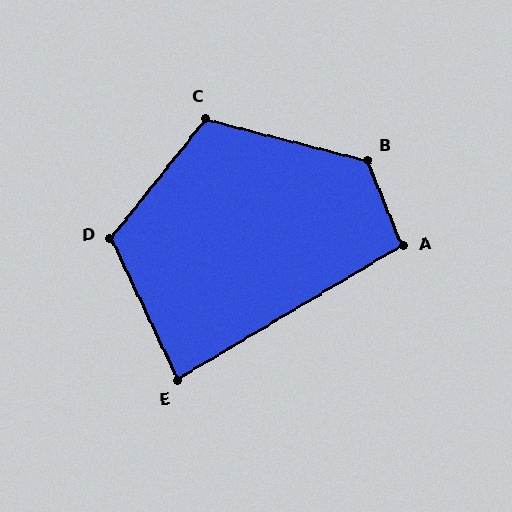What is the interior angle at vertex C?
Approximately 114 degrees (obtuse).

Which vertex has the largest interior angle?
B, at approximately 127 degrees.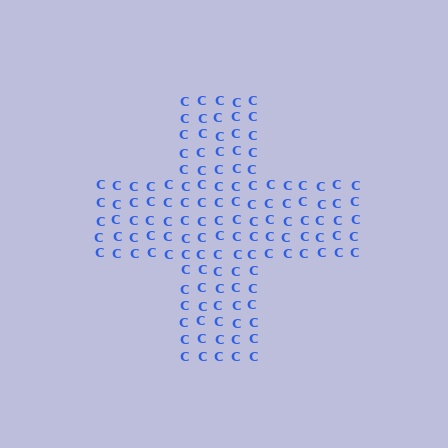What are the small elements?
The small elements are letter C's.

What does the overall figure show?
The overall figure shows a cross.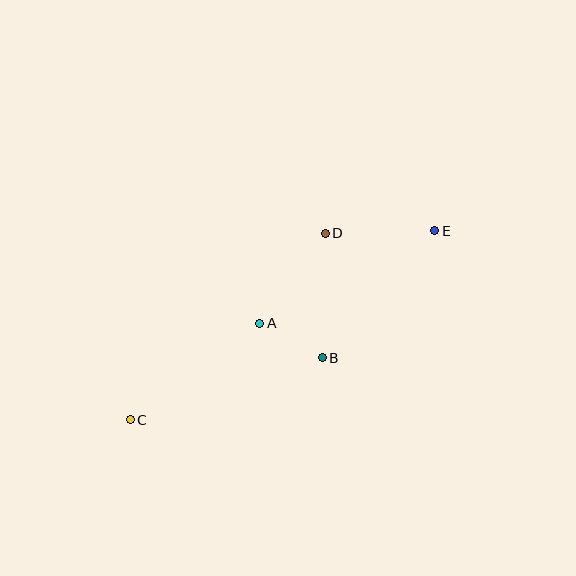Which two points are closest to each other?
Points A and B are closest to each other.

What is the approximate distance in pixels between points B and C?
The distance between B and C is approximately 202 pixels.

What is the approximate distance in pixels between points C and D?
The distance between C and D is approximately 270 pixels.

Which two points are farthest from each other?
Points C and E are farthest from each other.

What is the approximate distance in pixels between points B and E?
The distance between B and E is approximately 170 pixels.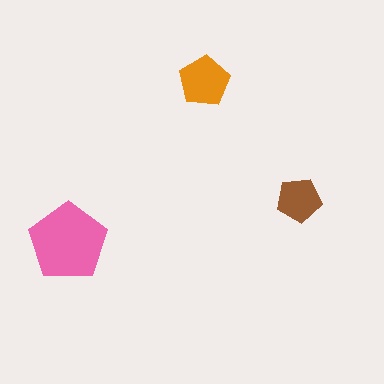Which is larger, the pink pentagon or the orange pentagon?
The pink one.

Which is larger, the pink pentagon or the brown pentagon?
The pink one.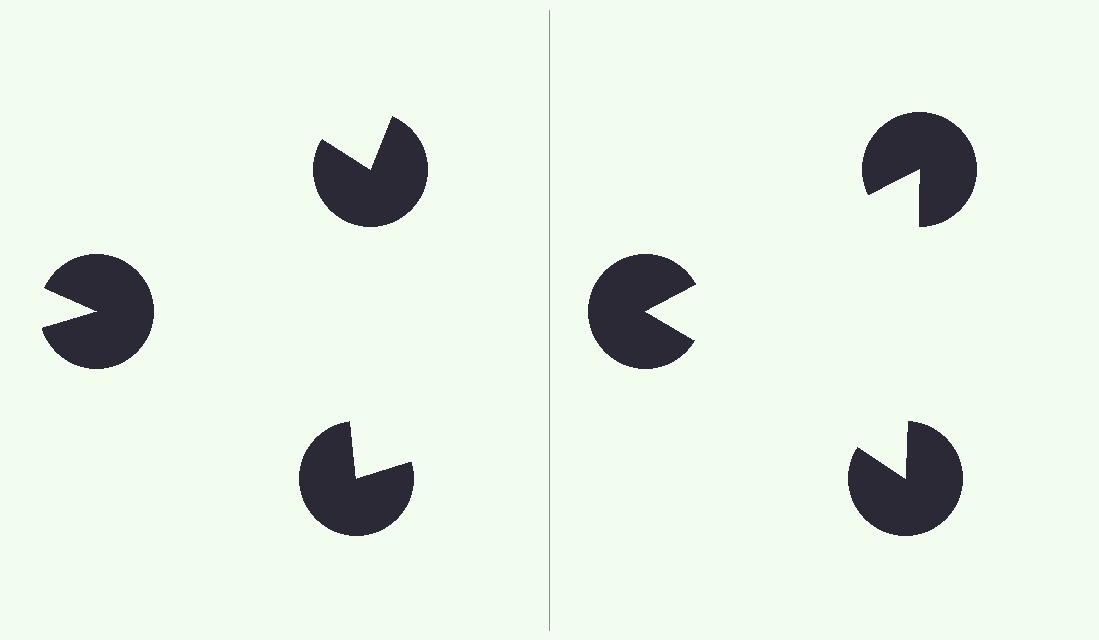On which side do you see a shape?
An illusory triangle appears on the right side. On the left side the wedge cuts are rotated, so no coherent shape forms.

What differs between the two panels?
The pac-man discs are positioned identically on both sides; only the wedge orientations differ. On the right they align to a triangle; on the left they are misaligned.